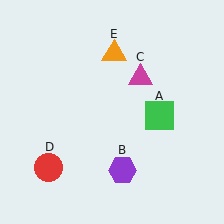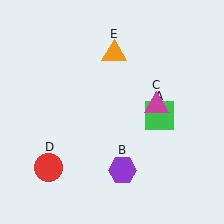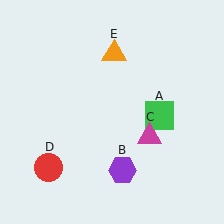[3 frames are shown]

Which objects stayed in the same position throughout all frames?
Green square (object A) and purple hexagon (object B) and red circle (object D) and orange triangle (object E) remained stationary.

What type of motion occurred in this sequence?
The magenta triangle (object C) rotated clockwise around the center of the scene.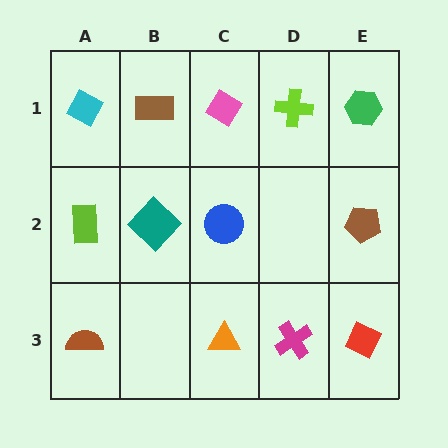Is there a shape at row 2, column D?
No, that cell is empty.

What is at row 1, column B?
A brown rectangle.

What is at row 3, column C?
An orange triangle.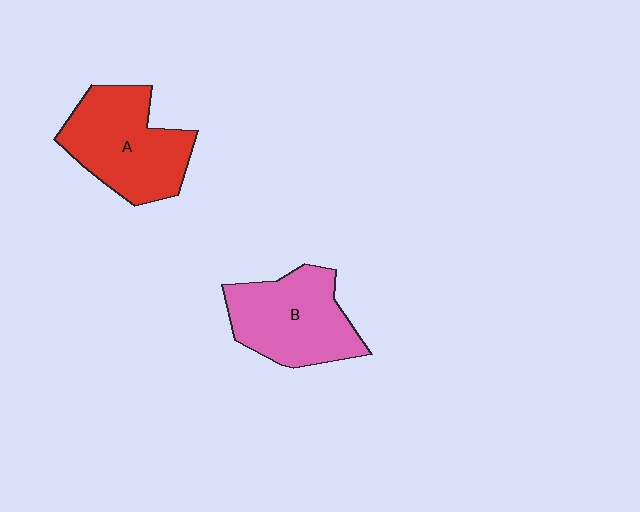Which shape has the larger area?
Shape A (red).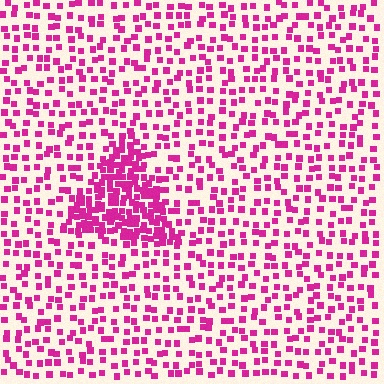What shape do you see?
I see a triangle.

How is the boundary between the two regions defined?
The boundary is defined by a change in element density (approximately 2.6x ratio). All elements are the same color, size, and shape.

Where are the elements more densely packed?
The elements are more densely packed inside the triangle boundary.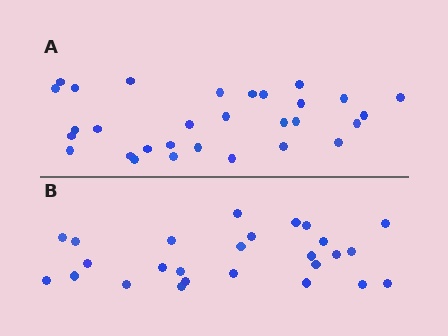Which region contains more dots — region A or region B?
Region A (the top region) has more dots.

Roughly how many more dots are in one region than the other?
Region A has about 4 more dots than region B.